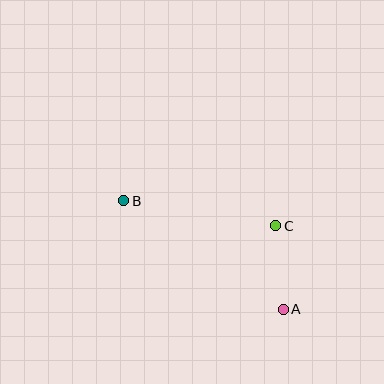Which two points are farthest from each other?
Points A and B are farthest from each other.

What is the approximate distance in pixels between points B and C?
The distance between B and C is approximately 154 pixels.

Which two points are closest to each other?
Points A and C are closest to each other.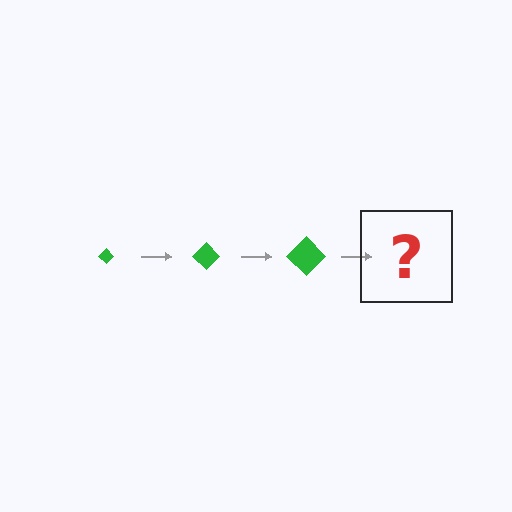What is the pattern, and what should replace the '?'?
The pattern is that the diamond gets progressively larger each step. The '?' should be a green diamond, larger than the previous one.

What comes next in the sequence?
The next element should be a green diamond, larger than the previous one.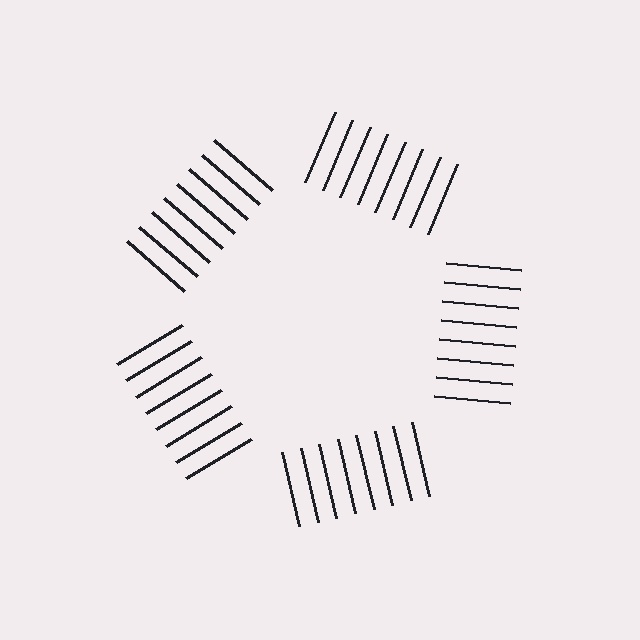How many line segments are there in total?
40 — 8 along each of the 5 edges.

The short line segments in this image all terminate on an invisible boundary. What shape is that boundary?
An illusory pentagon — the line segments terminate on its edges but no continuous stroke is drawn.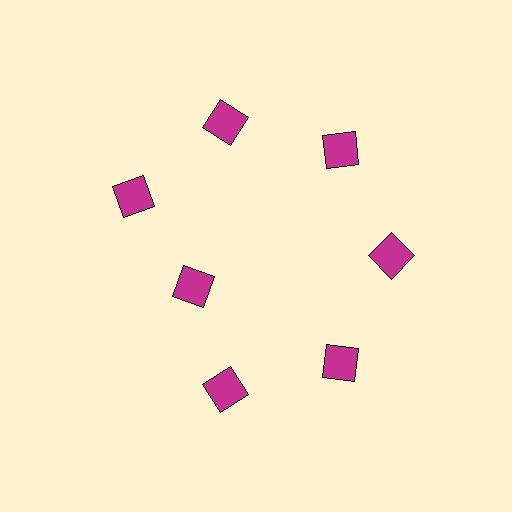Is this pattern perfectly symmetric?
No. The 7 magenta diamonds are arranged in a ring, but one element near the 8 o'clock position is pulled inward toward the center, breaking the 7-fold rotational symmetry.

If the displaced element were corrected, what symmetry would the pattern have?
It would have 7-fold rotational symmetry — the pattern would map onto itself every 51 degrees.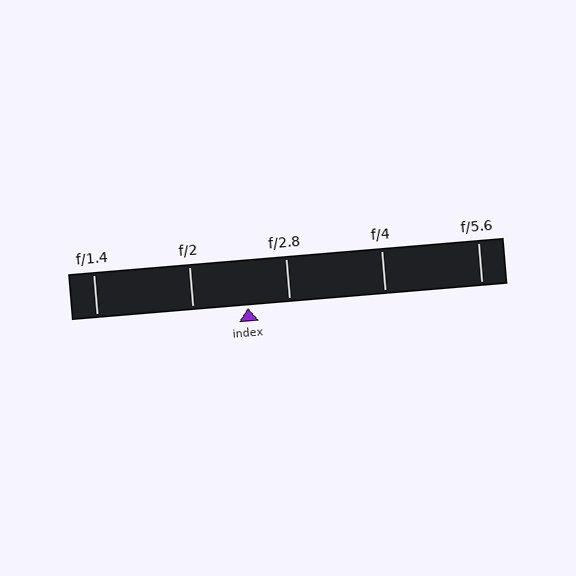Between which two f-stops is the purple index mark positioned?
The index mark is between f/2 and f/2.8.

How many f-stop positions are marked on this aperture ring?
There are 5 f-stop positions marked.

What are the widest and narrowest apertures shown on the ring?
The widest aperture shown is f/1.4 and the narrowest is f/5.6.